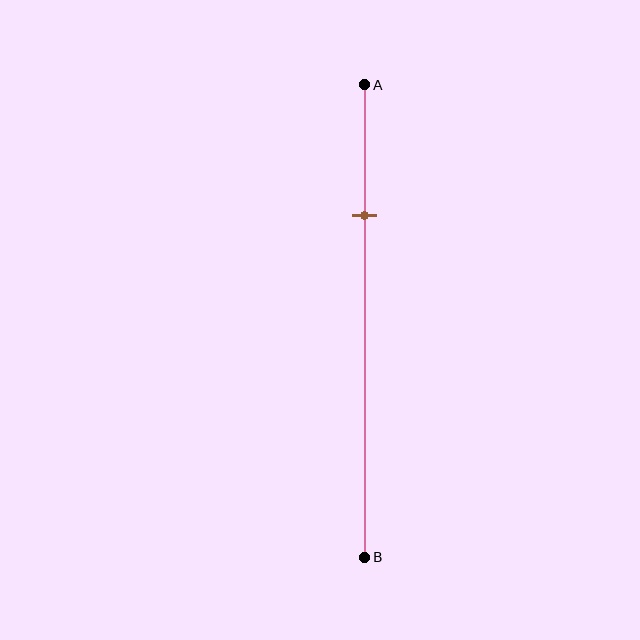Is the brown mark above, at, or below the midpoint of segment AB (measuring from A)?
The brown mark is above the midpoint of segment AB.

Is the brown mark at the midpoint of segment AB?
No, the mark is at about 30% from A, not at the 50% midpoint.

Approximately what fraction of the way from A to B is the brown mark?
The brown mark is approximately 30% of the way from A to B.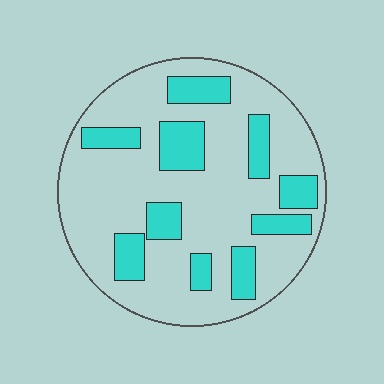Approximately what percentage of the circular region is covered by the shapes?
Approximately 25%.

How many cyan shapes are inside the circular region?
10.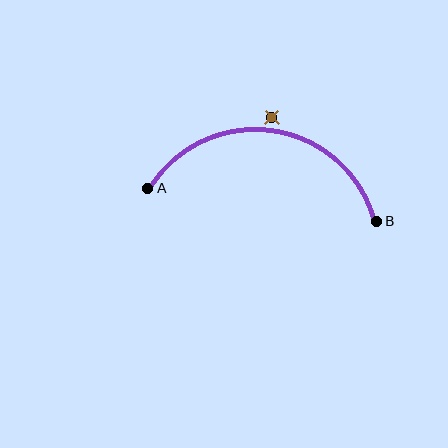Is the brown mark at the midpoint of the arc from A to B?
No — the brown mark does not lie on the arc at all. It sits slightly outside the curve.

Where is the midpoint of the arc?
The arc midpoint is the point on the curve farthest from the straight line joining A and B. It sits above that line.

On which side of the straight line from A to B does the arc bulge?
The arc bulges above the straight line connecting A and B.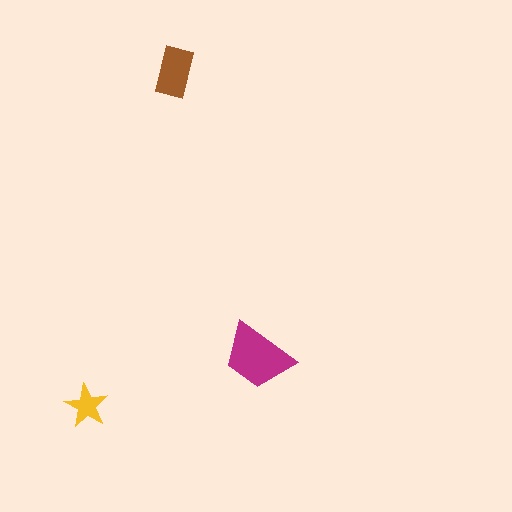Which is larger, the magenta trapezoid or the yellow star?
The magenta trapezoid.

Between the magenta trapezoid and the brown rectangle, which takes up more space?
The magenta trapezoid.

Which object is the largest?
The magenta trapezoid.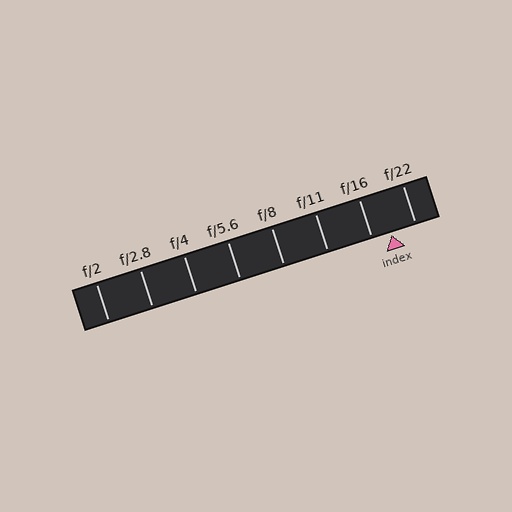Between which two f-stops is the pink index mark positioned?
The index mark is between f/16 and f/22.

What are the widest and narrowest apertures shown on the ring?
The widest aperture shown is f/2 and the narrowest is f/22.